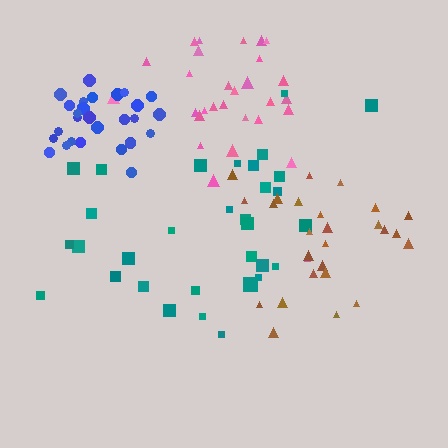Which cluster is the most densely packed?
Blue.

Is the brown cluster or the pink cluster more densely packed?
Brown.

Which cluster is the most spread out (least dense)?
Teal.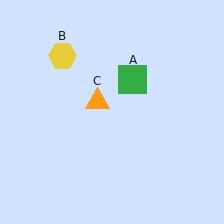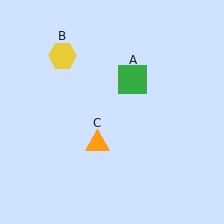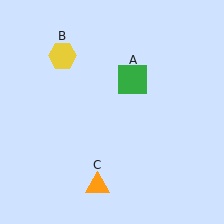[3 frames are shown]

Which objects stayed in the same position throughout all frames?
Green square (object A) and yellow hexagon (object B) remained stationary.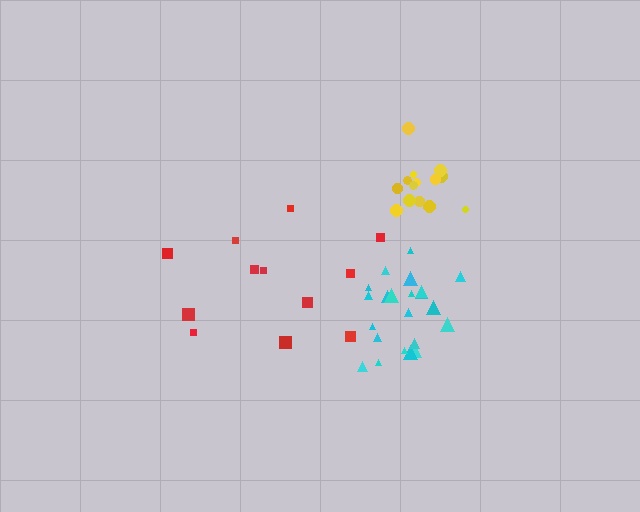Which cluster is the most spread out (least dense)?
Red.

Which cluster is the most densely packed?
Yellow.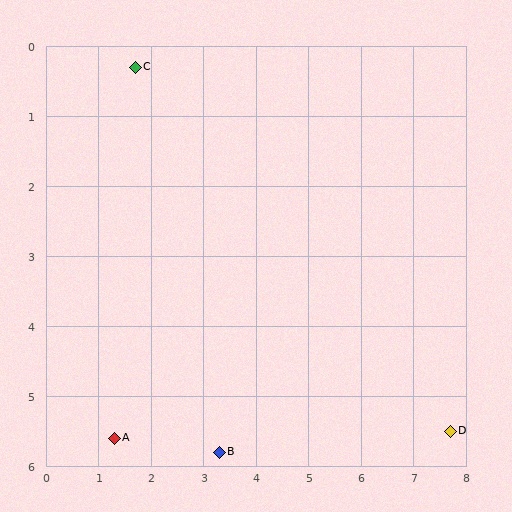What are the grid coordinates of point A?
Point A is at approximately (1.3, 5.6).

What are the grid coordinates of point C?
Point C is at approximately (1.7, 0.3).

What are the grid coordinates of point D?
Point D is at approximately (7.7, 5.5).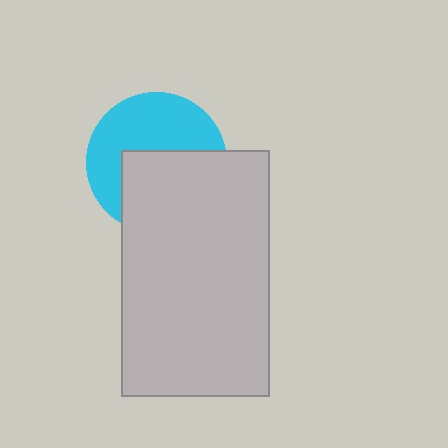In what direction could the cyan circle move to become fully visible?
The cyan circle could move up. That would shift it out from behind the light gray rectangle entirely.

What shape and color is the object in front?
The object in front is a light gray rectangle.